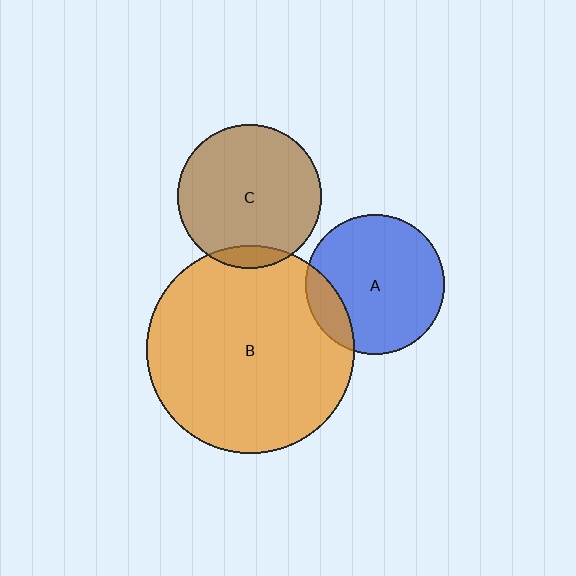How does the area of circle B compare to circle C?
Approximately 2.1 times.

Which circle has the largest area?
Circle B (orange).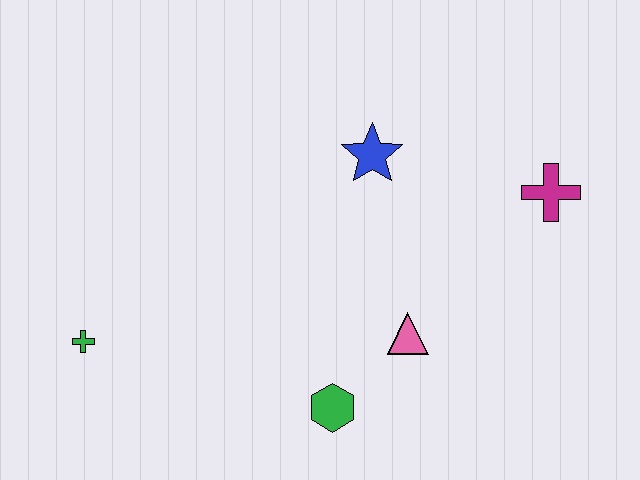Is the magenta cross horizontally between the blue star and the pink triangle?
No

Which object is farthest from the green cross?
The magenta cross is farthest from the green cross.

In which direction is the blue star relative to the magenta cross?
The blue star is to the left of the magenta cross.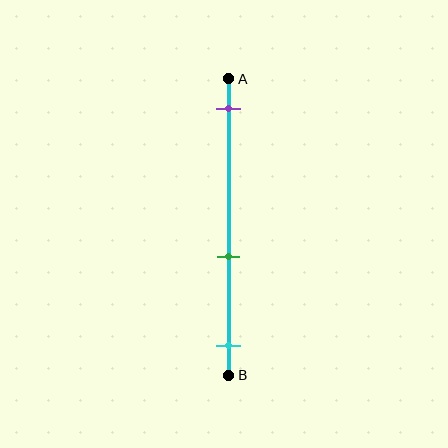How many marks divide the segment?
There are 3 marks dividing the segment.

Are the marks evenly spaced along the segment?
No, the marks are not evenly spaced.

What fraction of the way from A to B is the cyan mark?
The cyan mark is approximately 90% (0.9) of the way from A to B.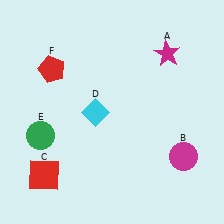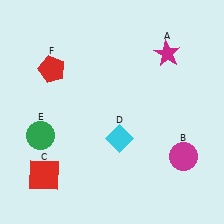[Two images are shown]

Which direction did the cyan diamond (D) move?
The cyan diamond (D) moved down.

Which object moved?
The cyan diamond (D) moved down.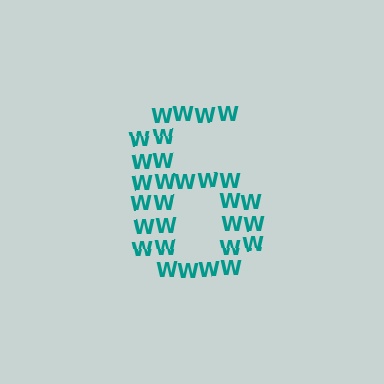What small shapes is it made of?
It is made of small letter W's.